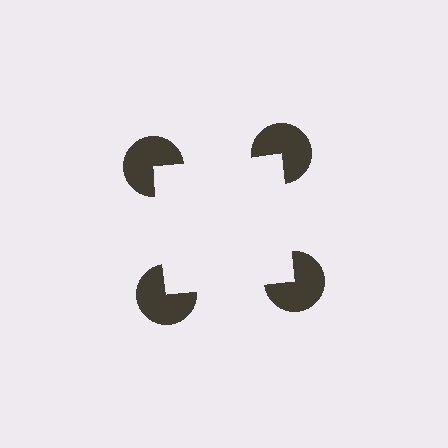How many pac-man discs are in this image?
There are 4 — one at each vertex of the illusory square.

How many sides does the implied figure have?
4 sides.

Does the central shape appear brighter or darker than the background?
It typically appears slightly brighter than the background, even though no actual brightness change is drawn.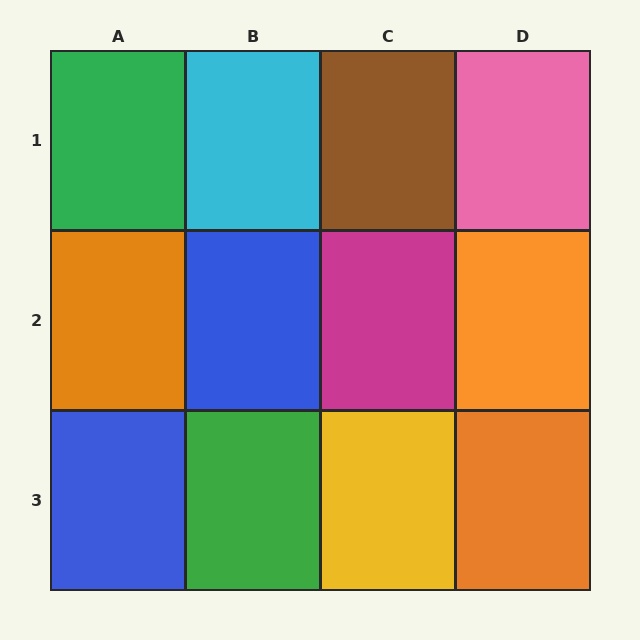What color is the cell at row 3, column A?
Blue.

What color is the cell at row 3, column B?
Green.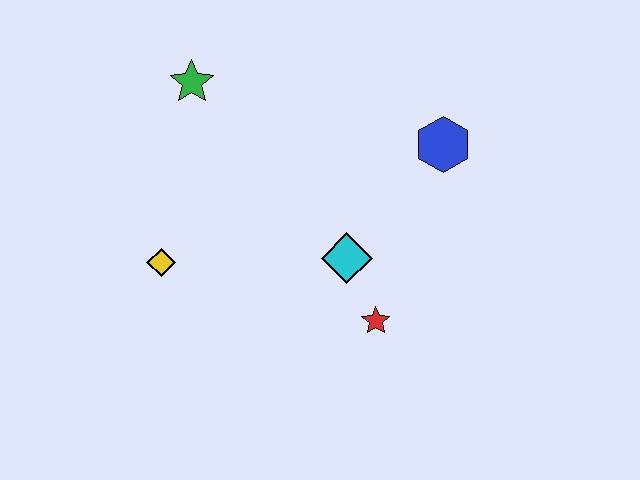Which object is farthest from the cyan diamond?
The green star is farthest from the cyan diamond.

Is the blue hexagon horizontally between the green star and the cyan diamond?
No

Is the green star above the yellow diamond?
Yes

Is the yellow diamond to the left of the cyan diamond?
Yes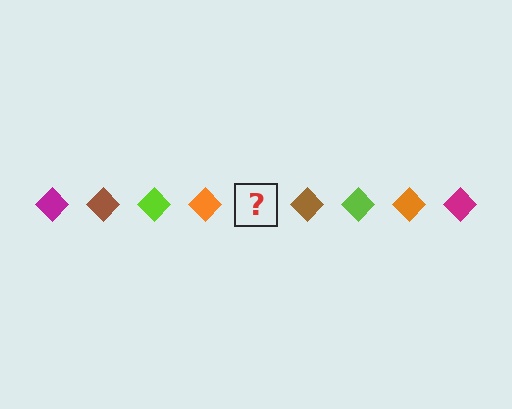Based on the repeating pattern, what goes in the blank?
The blank should be a magenta diamond.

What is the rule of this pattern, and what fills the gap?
The rule is that the pattern cycles through magenta, brown, lime, orange diamonds. The gap should be filled with a magenta diamond.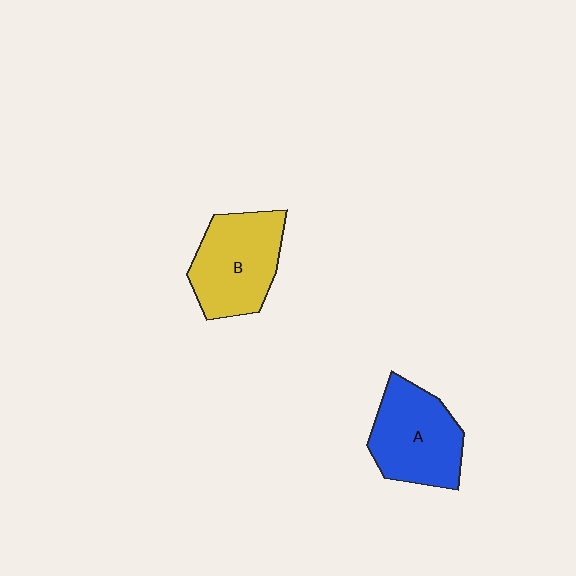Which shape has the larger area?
Shape B (yellow).